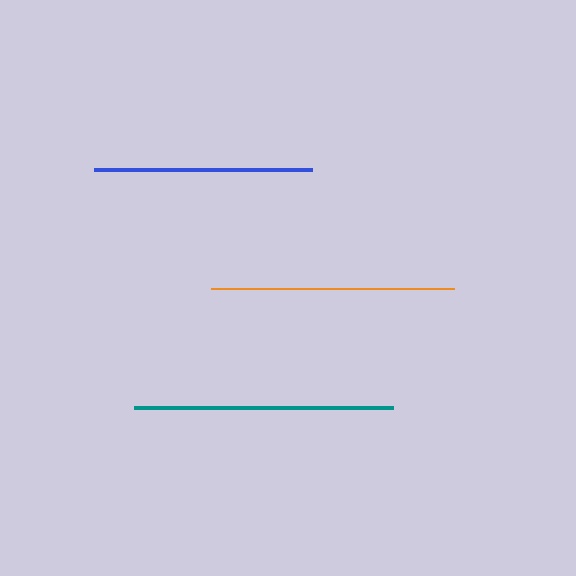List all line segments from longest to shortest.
From longest to shortest: teal, orange, blue.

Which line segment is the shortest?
The blue line is the shortest at approximately 219 pixels.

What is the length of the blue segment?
The blue segment is approximately 219 pixels long.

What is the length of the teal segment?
The teal segment is approximately 259 pixels long.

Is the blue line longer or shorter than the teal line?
The teal line is longer than the blue line.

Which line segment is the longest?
The teal line is the longest at approximately 259 pixels.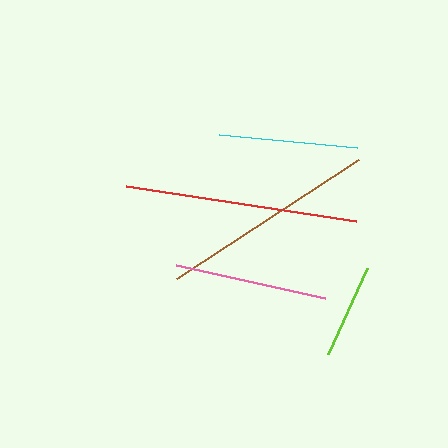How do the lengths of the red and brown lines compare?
The red and brown lines are approximately the same length.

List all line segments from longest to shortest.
From longest to shortest: red, brown, pink, cyan, lime.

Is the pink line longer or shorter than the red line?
The red line is longer than the pink line.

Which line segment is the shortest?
The lime line is the shortest at approximately 95 pixels.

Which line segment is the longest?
The red line is the longest at approximately 233 pixels.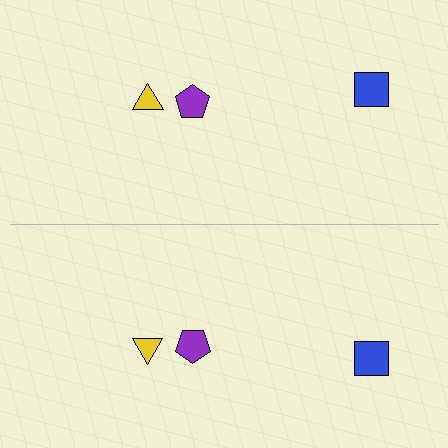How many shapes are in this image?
There are 6 shapes in this image.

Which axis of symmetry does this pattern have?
The pattern has a horizontal axis of symmetry running through the center of the image.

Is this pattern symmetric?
Yes, this pattern has bilateral (reflection) symmetry.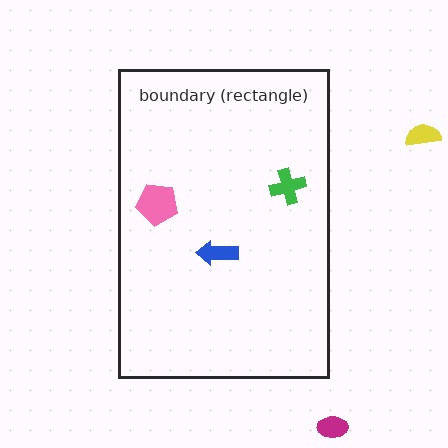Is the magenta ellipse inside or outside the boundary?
Outside.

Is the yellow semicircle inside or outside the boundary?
Outside.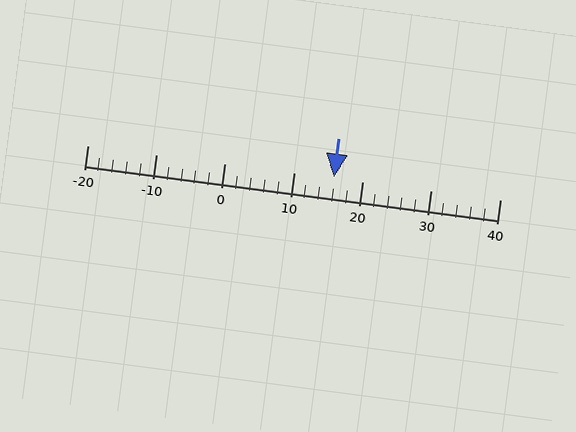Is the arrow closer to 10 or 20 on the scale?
The arrow is closer to 20.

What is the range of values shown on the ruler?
The ruler shows values from -20 to 40.